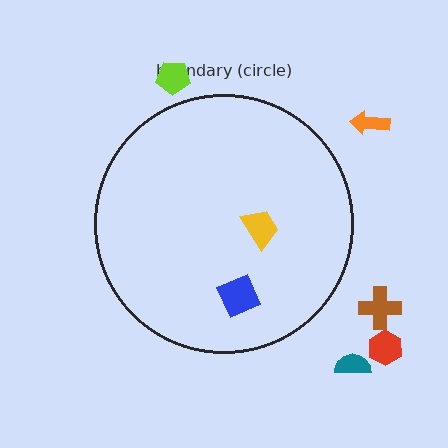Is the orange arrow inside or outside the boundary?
Outside.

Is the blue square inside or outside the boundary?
Inside.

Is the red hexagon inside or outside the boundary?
Outside.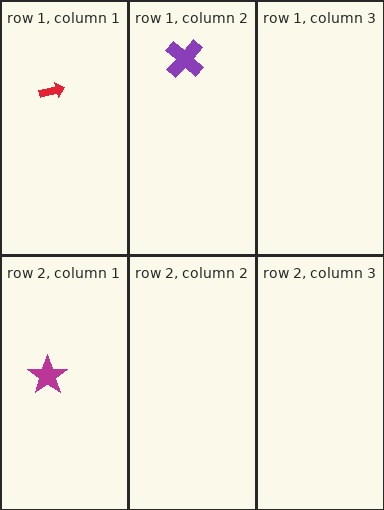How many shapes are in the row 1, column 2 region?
1.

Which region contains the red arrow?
The row 1, column 1 region.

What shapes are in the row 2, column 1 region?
The magenta star.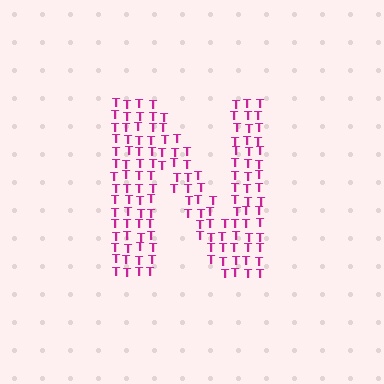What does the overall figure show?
The overall figure shows the letter N.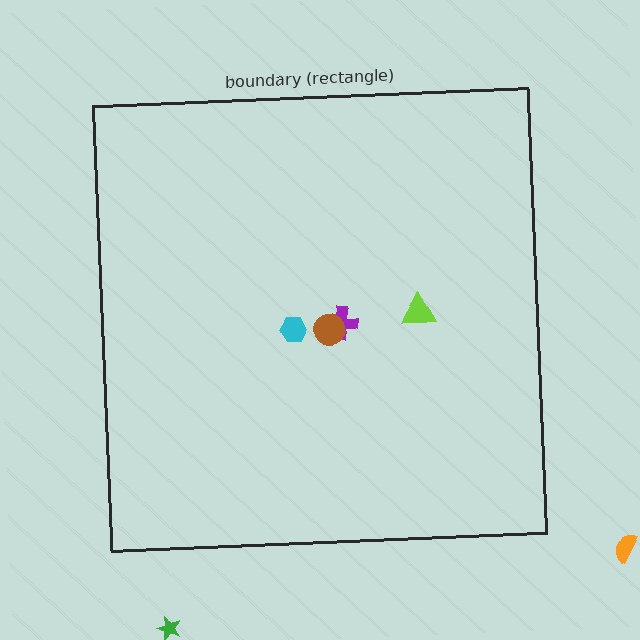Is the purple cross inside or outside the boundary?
Inside.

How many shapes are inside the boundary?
4 inside, 2 outside.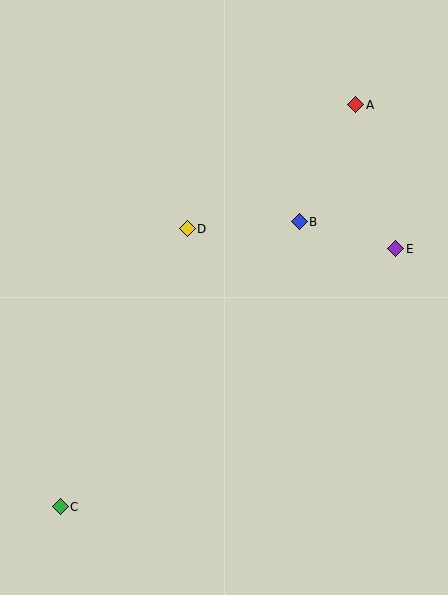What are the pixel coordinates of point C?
Point C is at (60, 507).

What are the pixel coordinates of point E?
Point E is at (396, 249).